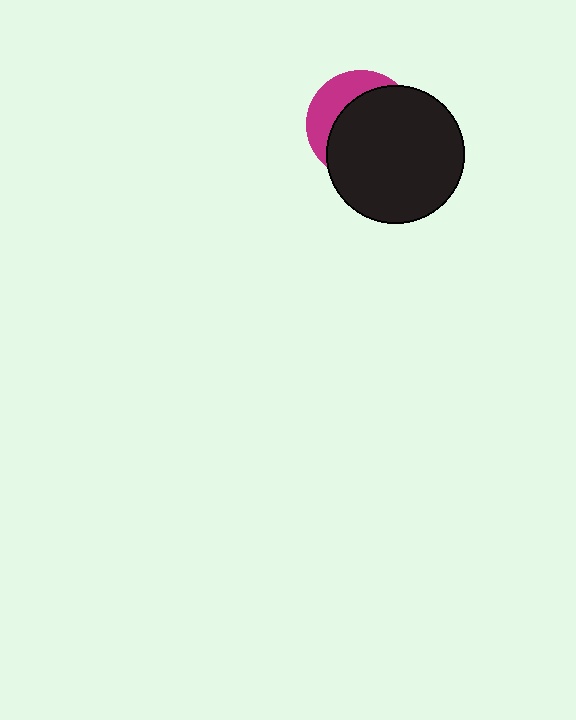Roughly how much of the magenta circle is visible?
A small part of it is visible (roughly 32%).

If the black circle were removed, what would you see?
You would see the complete magenta circle.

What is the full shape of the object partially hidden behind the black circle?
The partially hidden object is a magenta circle.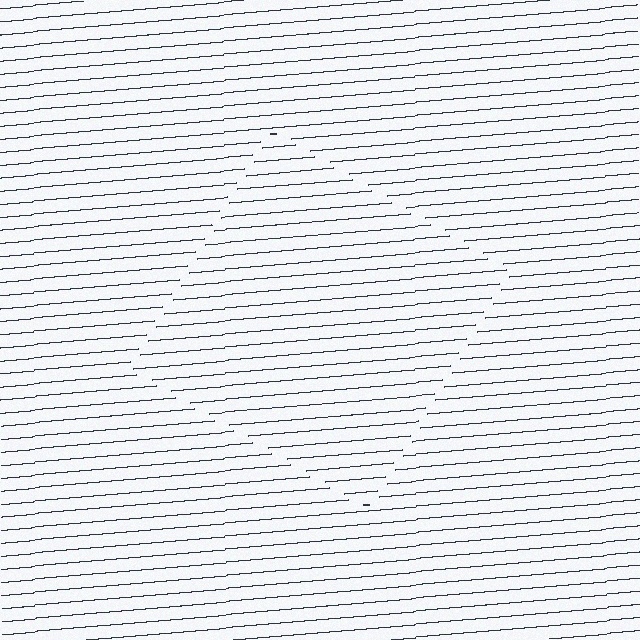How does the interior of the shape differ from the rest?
The interior of the shape contains the same grating, shifted by half a period — the contour is defined by the phase discontinuity where line-ends from the inner and outer gratings abut.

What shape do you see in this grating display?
An illusory square. The interior of the shape contains the same grating, shifted by half a period — the contour is defined by the phase discontinuity where line-ends from the inner and outer gratings abut.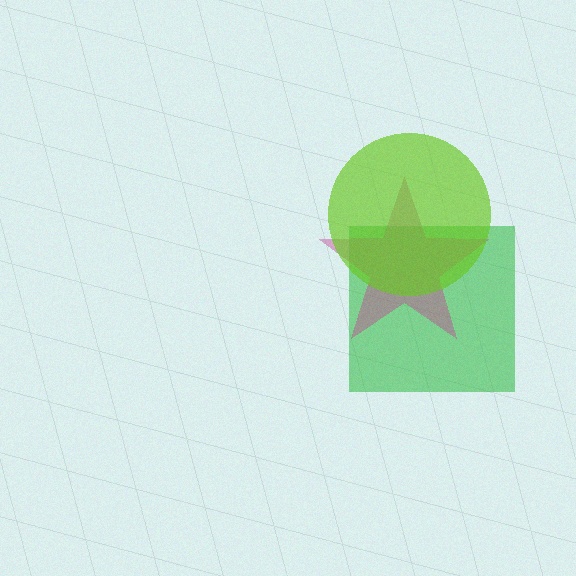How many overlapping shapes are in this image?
There are 3 overlapping shapes in the image.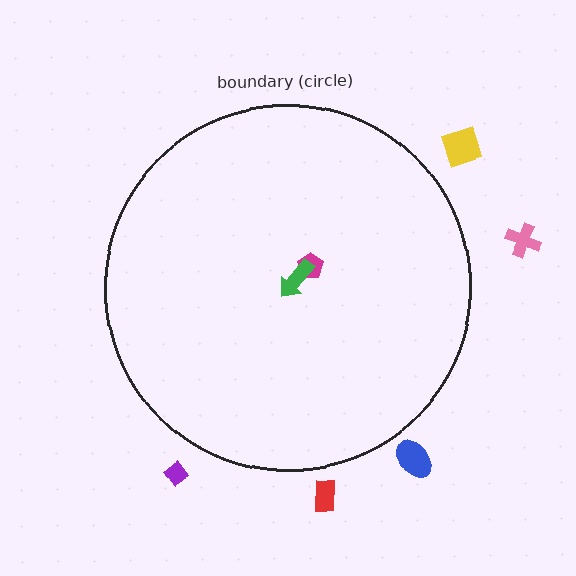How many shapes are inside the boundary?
2 inside, 5 outside.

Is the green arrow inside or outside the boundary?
Inside.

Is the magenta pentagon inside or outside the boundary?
Inside.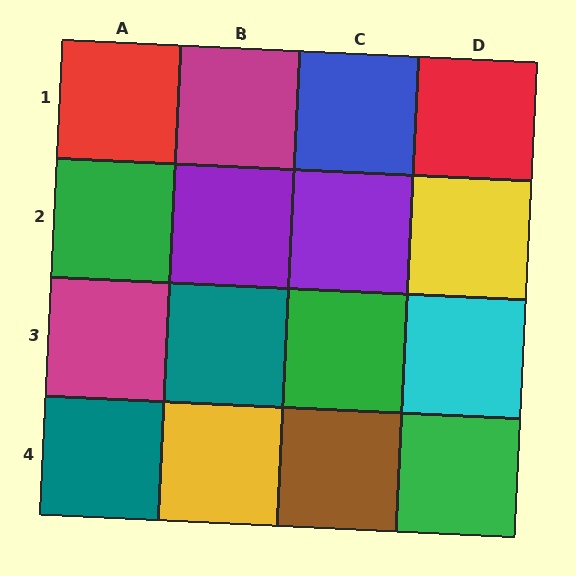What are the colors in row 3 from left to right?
Magenta, teal, green, cyan.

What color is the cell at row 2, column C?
Purple.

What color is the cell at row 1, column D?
Red.